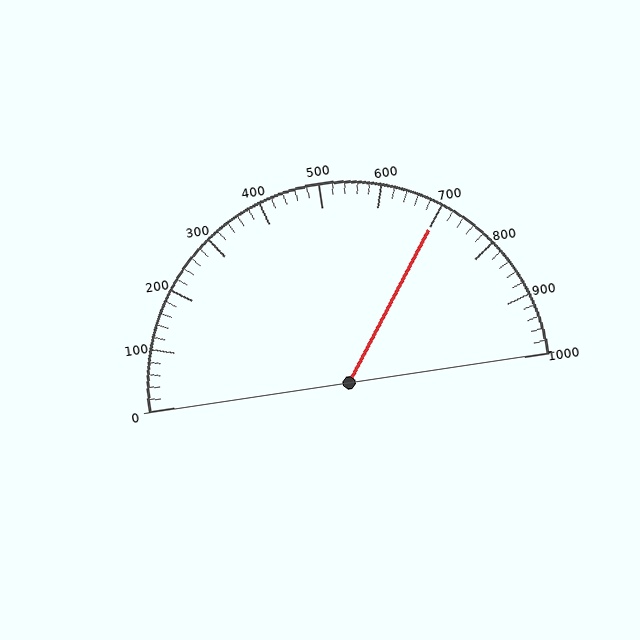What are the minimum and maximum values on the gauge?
The gauge ranges from 0 to 1000.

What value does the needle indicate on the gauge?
The needle indicates approximately 700.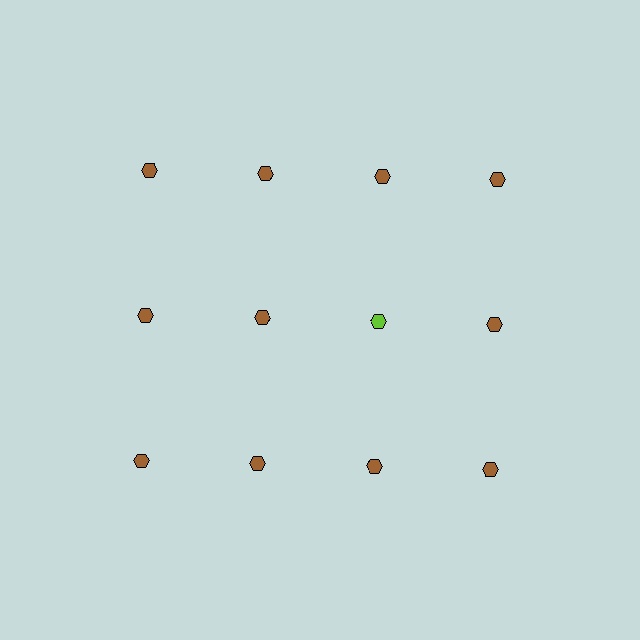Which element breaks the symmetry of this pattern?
The lime hexagon in the second row, center column breaks the symmetry. All other shapes are brown hexagons.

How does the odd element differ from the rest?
It has a different color: lime instead of brown.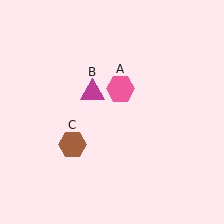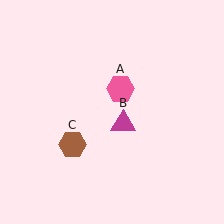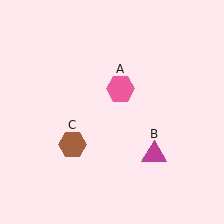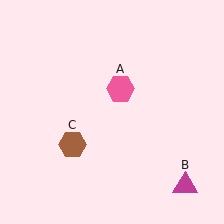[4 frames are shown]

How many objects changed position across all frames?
1 object changed position: magenta triangle (object B).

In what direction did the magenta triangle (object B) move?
The magenta triangle (object B) moved down and to the right.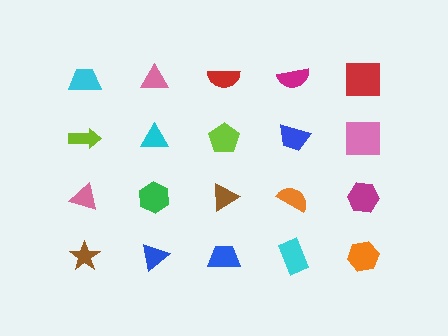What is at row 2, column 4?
A blue trapezoid.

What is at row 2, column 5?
A pink square.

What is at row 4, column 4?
A cyan rectangle.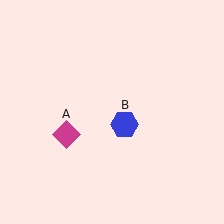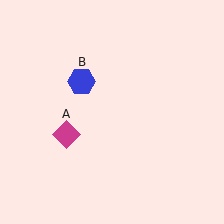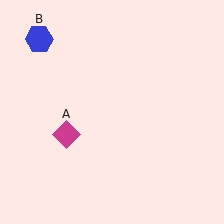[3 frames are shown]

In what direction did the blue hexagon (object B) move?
The blue hexagon (object B) moved up and to the left.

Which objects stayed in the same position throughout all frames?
Magenta diamond (object A) remained stationary.